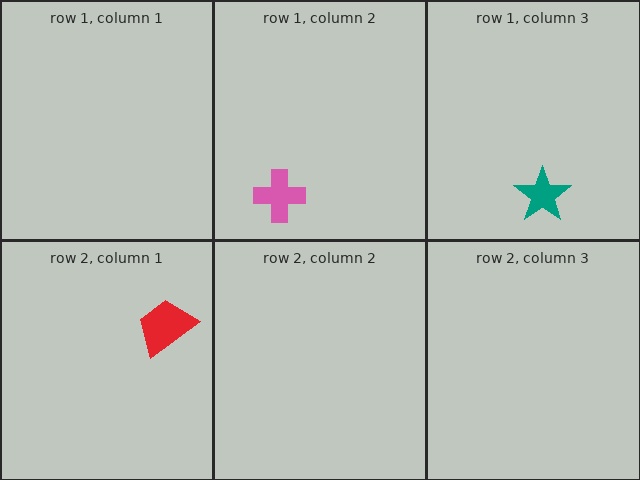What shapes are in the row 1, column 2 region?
The pink cross.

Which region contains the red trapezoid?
The row 2, column 1 region.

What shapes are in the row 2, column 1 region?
The red trapezoid.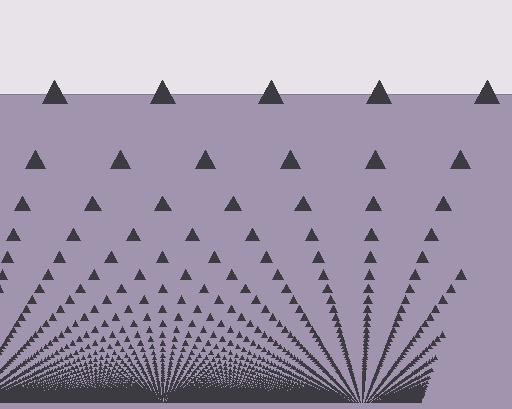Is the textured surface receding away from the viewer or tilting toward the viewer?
The surface appears to tilt toward the viewer. Texture elements get larger and sparser toward the top.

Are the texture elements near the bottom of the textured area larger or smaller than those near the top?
Smaller. The gradient is inverted — elements near the bottom are smaller and denser.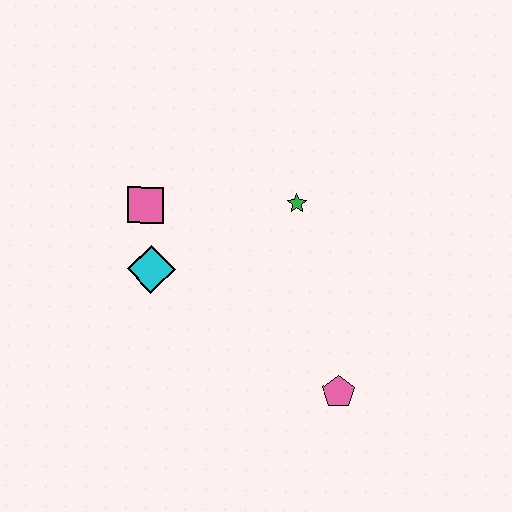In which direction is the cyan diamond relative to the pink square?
The cyan diamond is below the pink square.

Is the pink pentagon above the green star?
No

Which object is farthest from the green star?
The pink pentagon is farthest from the green star.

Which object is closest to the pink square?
The cyan diamond is closest to the pink square.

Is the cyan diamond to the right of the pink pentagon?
No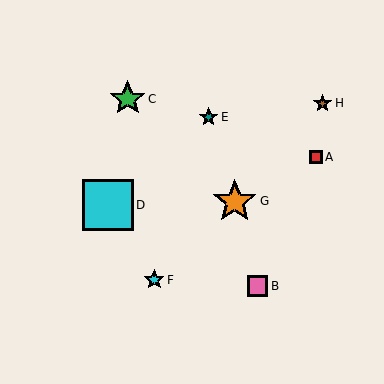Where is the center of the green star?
The center of the green star is at (128, 99).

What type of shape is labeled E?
Shape E is a teal star.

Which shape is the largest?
The cyan square (labeled D) is the largest.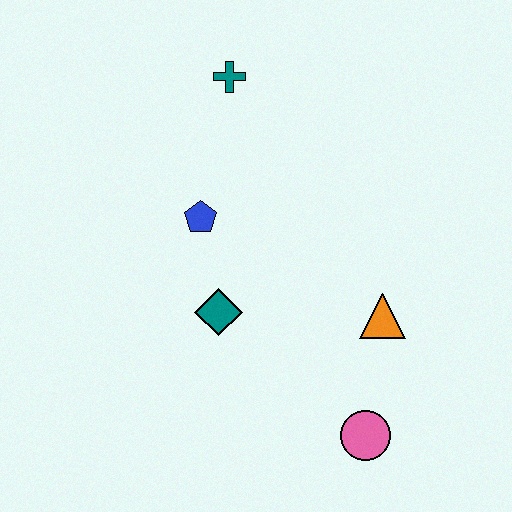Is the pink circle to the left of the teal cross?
No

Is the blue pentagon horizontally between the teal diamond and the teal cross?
No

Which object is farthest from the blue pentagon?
The pink circle is farthest from the blue pentagon.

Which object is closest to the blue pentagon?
The teal diamond is closest to the blue pentagon.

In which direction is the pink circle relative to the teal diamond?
The pink circle is to the right of the teal diamond.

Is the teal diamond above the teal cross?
No